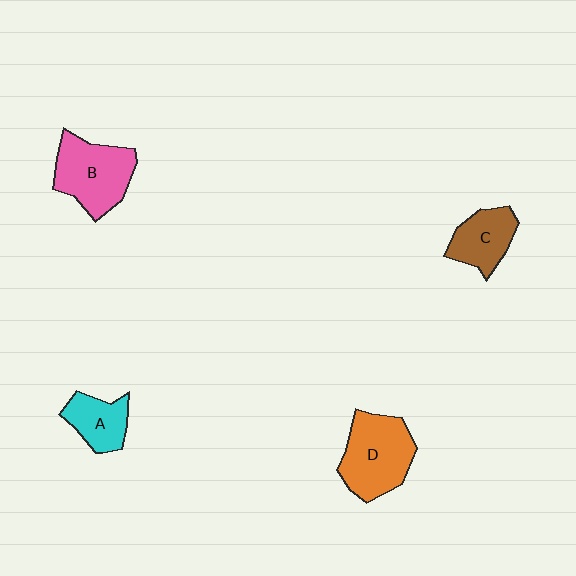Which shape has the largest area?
Shape D (orange).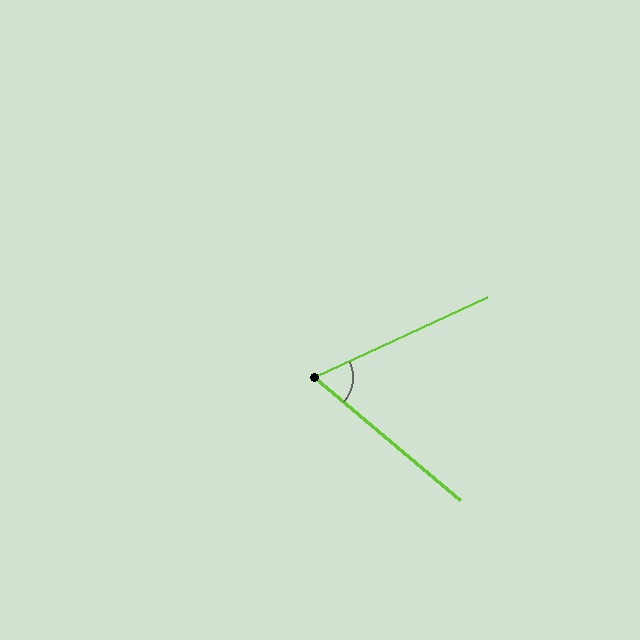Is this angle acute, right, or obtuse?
It is acute.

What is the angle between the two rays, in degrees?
Approximately 65 degrees.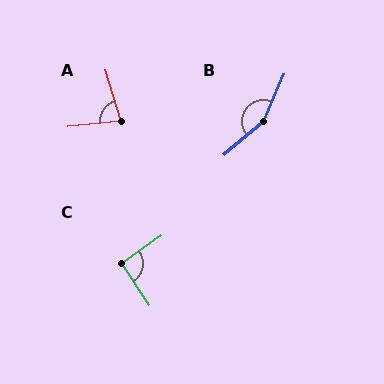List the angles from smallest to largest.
A (79°), C (92°), B (154°).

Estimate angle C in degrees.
Approximately 92 degrees.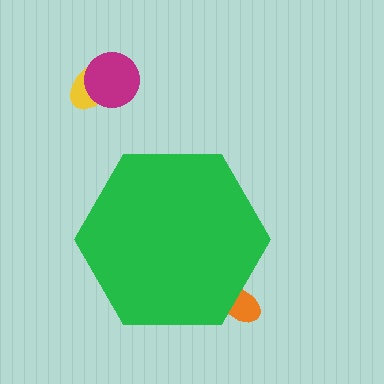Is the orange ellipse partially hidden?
Yes, the orange ellipse is partially hidden behind the green hexagon.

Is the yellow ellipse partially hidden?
No, the yellow ellipse is fully visible.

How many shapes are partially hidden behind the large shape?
1 shape is partially hidden.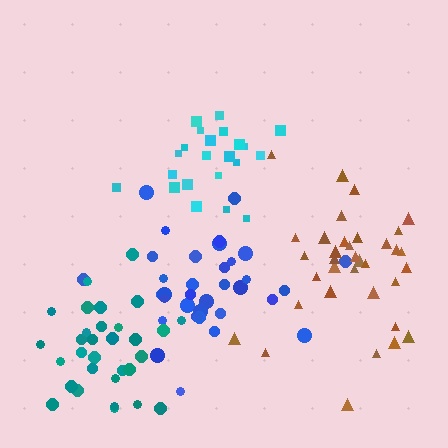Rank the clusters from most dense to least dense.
cyan, teal, blue, brown.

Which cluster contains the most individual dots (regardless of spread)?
Blue (35).